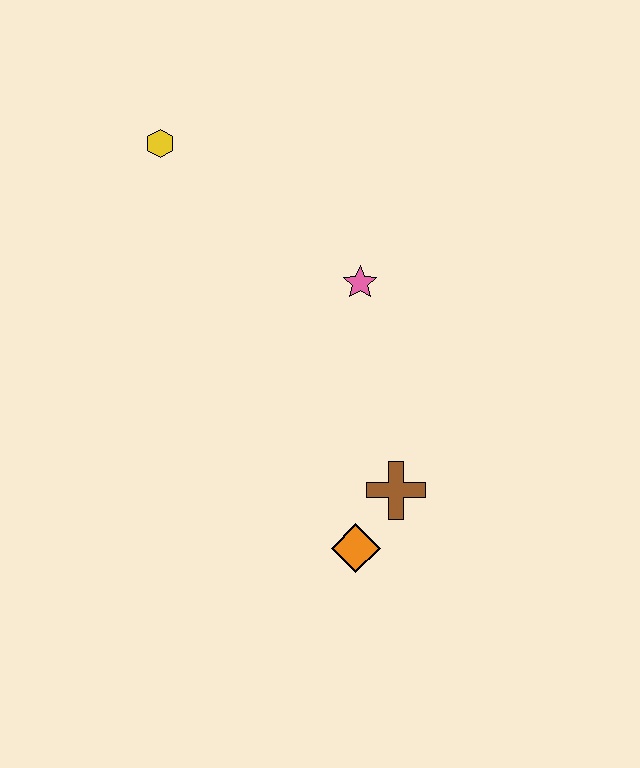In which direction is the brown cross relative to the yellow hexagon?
The brown cross is below the yellow hexagon.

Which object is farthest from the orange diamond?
The yellow hexagon is farthest from the orange diamond.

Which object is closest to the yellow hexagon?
The pink star is closest to the yellow hexagon.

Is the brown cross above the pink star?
No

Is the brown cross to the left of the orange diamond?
No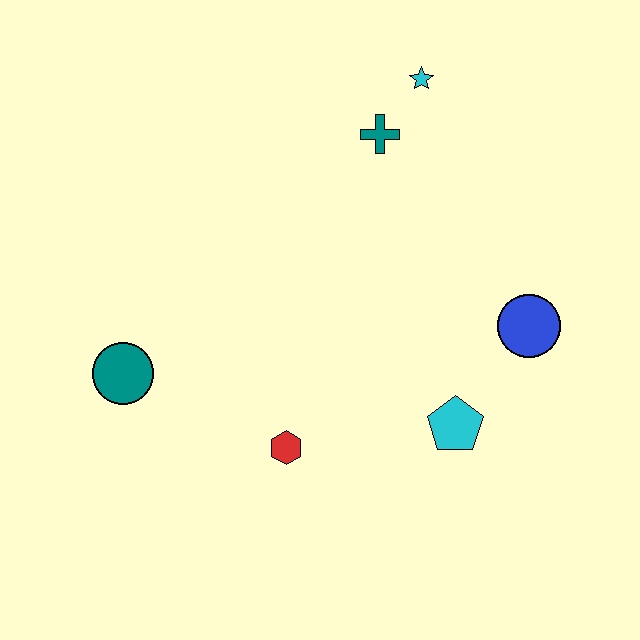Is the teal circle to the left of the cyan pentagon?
Yes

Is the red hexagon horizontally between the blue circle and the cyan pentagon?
No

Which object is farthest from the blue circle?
The teal circle is farthest from the blue circle.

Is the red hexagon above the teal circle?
No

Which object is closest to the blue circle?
The cyan pentagon is closest to the blue circle.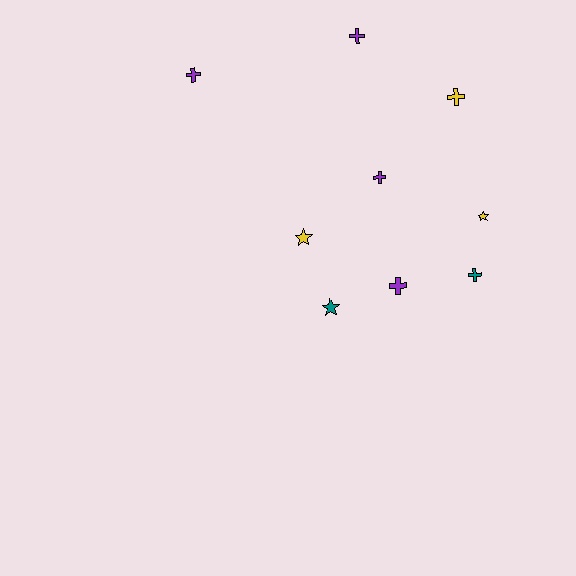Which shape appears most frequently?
Cross, with 6 objects.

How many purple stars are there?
There are no purple stars.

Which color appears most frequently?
Purple, with 4 objects.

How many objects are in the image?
There are 9 objects.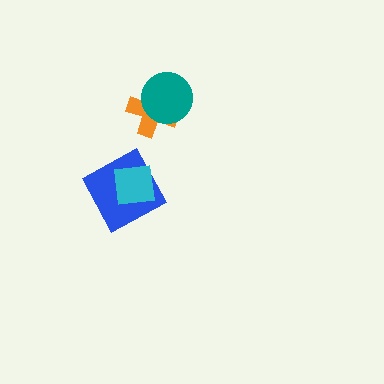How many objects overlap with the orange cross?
1 object overlaps with the orange cross.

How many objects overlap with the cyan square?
1 object overlaps with the cyan square.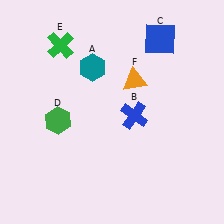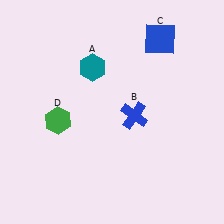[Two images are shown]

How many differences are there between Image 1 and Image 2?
There are 2 differences between the two images.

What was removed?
The green cross (E), the orange triangle (F) were removed in Image 2.